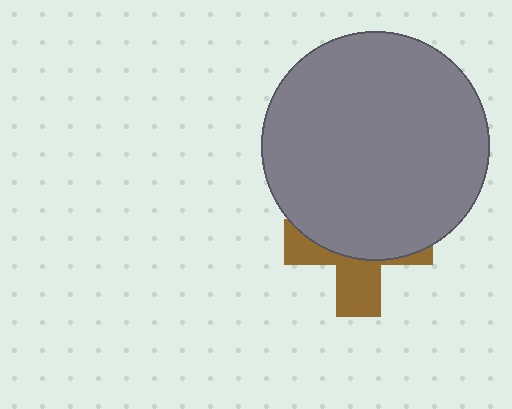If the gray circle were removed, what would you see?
You would see the complete brown cross.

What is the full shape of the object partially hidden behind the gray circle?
The partially hidden object is a brown cross.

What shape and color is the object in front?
The object in front is a gray circle.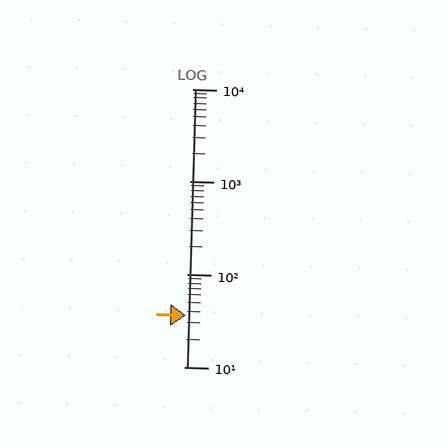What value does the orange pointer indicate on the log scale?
The pointer indicates approximately 36.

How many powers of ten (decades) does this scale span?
The scale spans 3 decades, from 10 to 10000.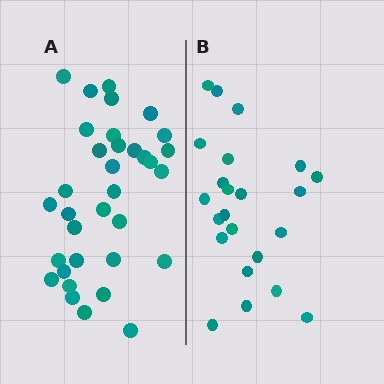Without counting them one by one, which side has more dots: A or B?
Region A (the left region) has more dots.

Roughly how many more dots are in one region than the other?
Region A has roughly 12 or so more dots than region B.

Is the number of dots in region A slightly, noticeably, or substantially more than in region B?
Region A has substantially more. The ratio is roughly 1.5 to 1.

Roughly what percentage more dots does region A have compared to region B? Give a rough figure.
About 50% more.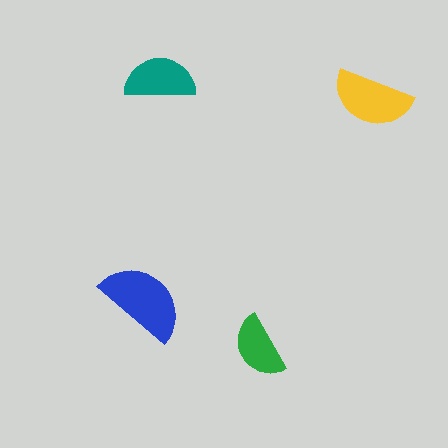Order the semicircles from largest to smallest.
the blue one, the yellow one, the teal one, the green one.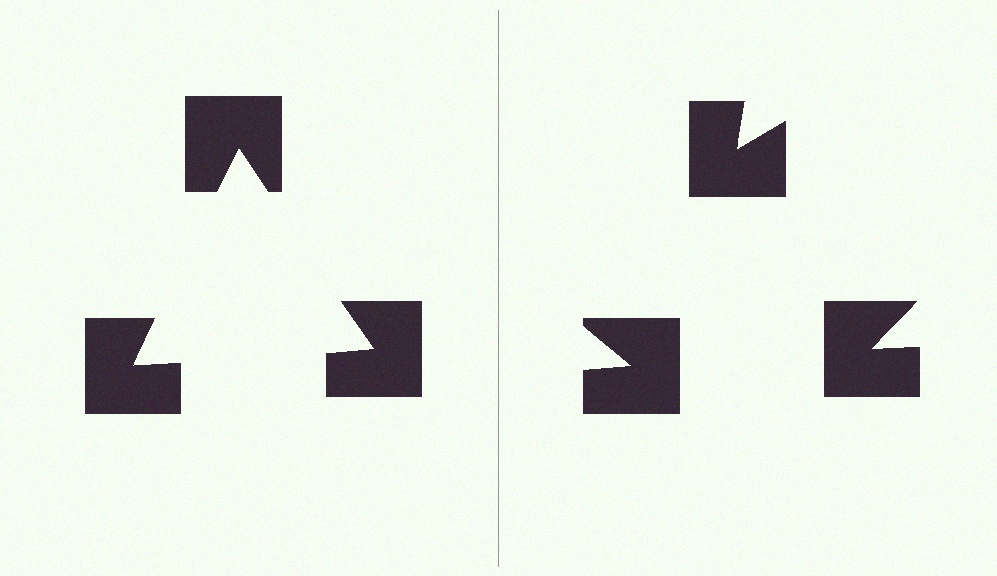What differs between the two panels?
The notched squares are positioned identically on both sides; only the wedge orientations differ. On the left they align to a triangle; on the right they are misaligned.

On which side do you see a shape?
An illusory triangle appears on the left side. On the right side the wedge cuts are rotated, so no coherent shape forms.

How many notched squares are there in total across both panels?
6 — 3 on each side.